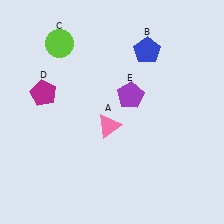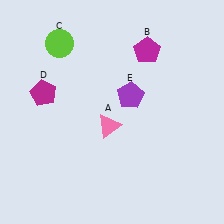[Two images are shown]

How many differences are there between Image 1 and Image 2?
There is 1 difference between the two images.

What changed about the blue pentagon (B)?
In Image 1, B is blue. In Image 2, it changed to magenta.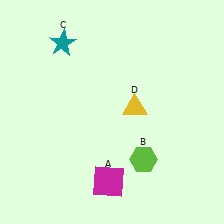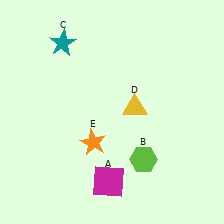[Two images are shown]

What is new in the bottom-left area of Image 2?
An orange star (E) was added in the bottom-left area of Image 2.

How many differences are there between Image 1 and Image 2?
There is 1 difference between the two images.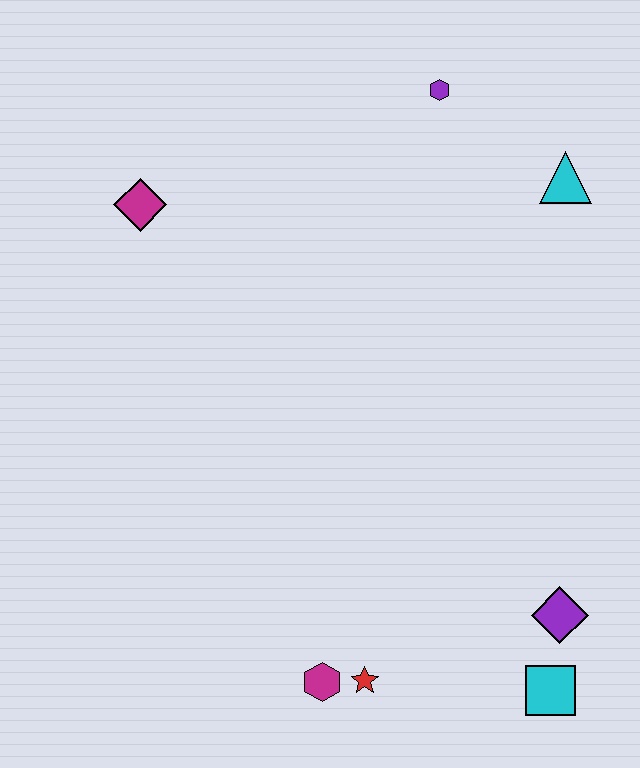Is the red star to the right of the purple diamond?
No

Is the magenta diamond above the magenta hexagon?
Yes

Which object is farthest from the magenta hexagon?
The purple hexagon is farthest from the magenta hexagon.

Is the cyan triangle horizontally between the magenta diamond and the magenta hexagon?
No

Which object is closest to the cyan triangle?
The purple hexagon is closest to the cyan triangle.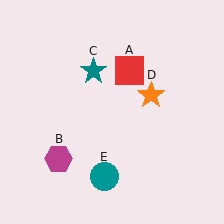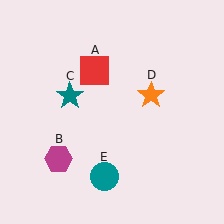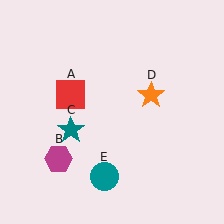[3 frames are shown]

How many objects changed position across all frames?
2 objects changed position: red square (object A), teal star (object C).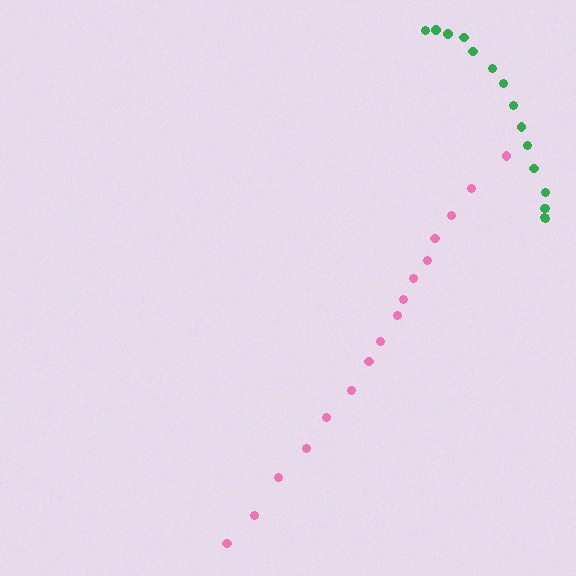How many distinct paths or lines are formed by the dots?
There are 2 distinct paths.